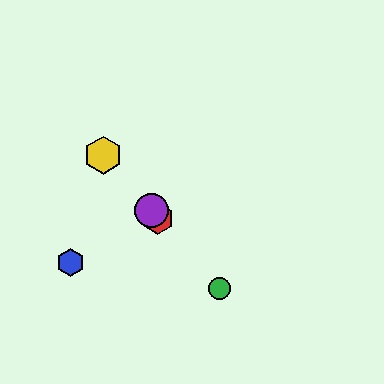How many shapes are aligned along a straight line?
4 shapes (the red hexagon, the green circle, the yellow hexagon, the purple circle) are aligned along a straight line.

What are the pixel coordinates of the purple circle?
The purple circle is at (151, 210).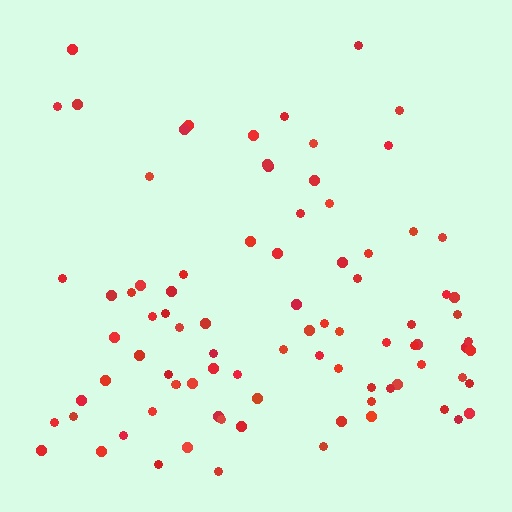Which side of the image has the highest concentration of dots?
The bottom.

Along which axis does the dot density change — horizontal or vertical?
Vertical.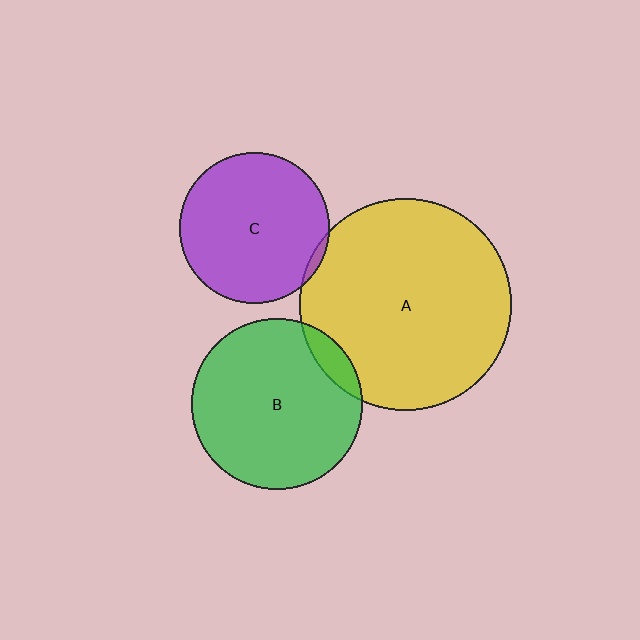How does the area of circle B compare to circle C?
Approximately 1.3 times.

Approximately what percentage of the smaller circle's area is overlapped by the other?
Approximately 5%.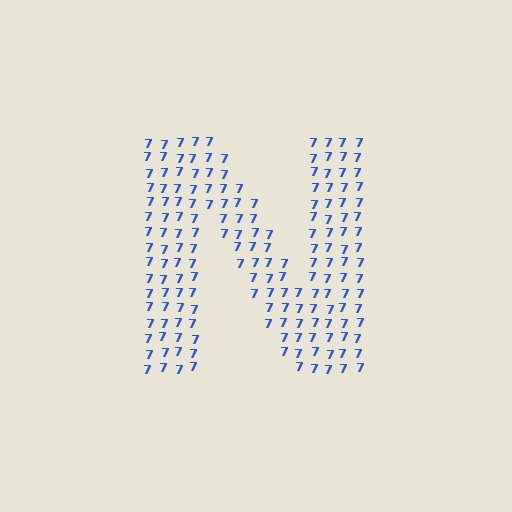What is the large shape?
The large shape is the letter N.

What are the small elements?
The small elements are digit 7's.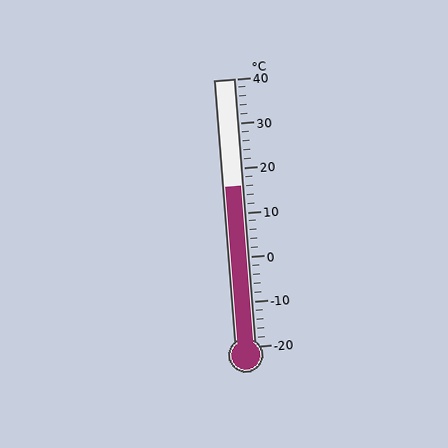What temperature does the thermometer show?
The thermometer shows approximately 16°C.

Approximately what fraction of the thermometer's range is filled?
The thermometer is filled to approximately 60% of its range.